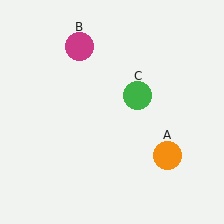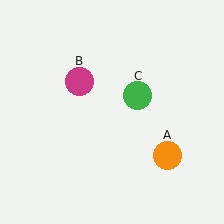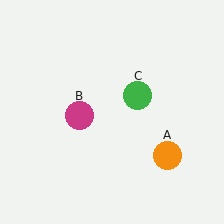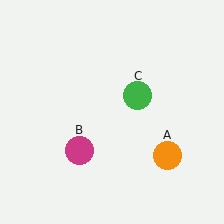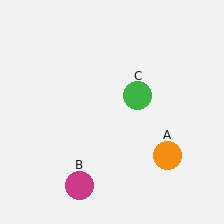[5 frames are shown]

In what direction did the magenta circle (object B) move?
The magenta circle (object B) moved down.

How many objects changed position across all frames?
1 object changed position: magenta circle (object B).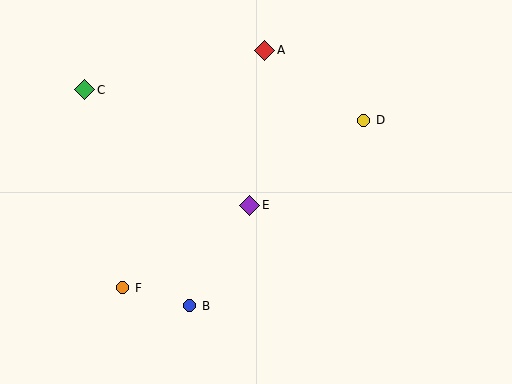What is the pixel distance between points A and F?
The distance between A and F is 277 pixels.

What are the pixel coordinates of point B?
Point B is at (190, 306).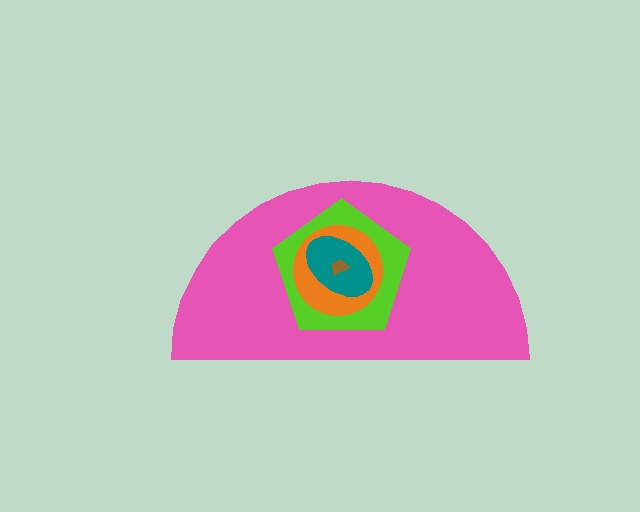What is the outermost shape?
The pink semicircle.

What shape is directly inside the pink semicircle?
The lime pentagon.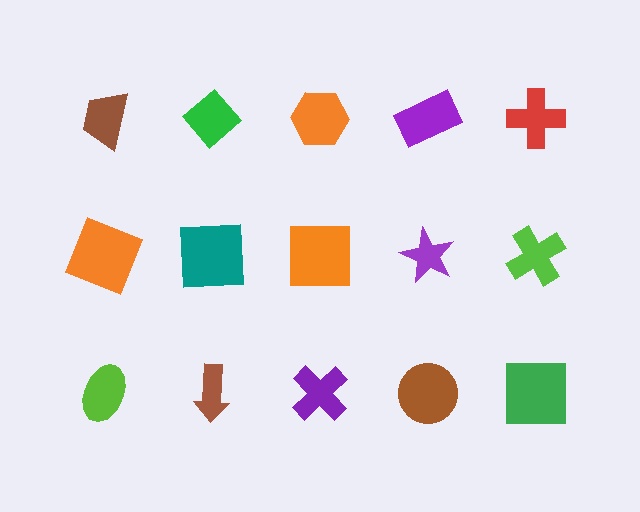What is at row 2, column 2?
A teal square.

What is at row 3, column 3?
A purple cross.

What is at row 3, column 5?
A green square.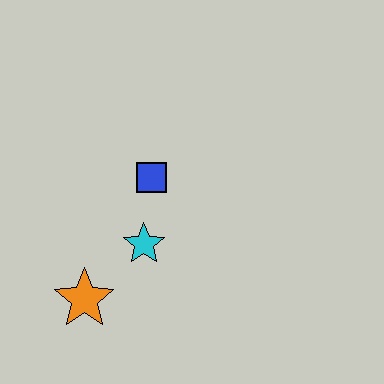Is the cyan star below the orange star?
No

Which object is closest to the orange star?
The cyan star is closest to the orange star.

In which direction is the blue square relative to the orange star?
The blue square is above the orange star.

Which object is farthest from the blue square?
The orange star is farthest from the blue square.